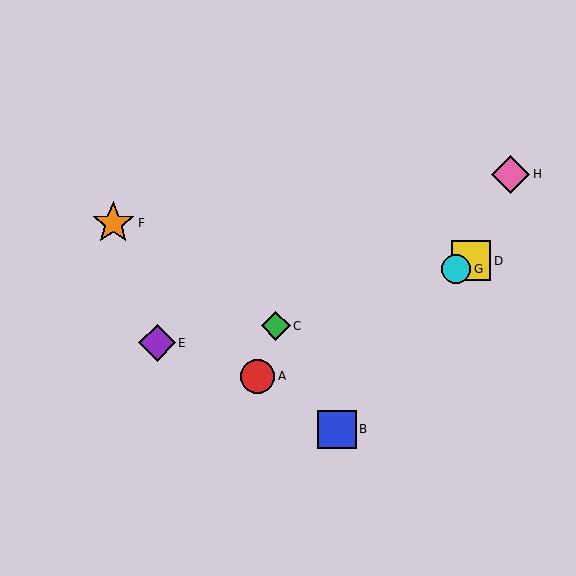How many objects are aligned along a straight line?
3 objects (A, D, G) are aligned along a straight line.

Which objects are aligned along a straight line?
Objects A, D, G are aligned along a straight line.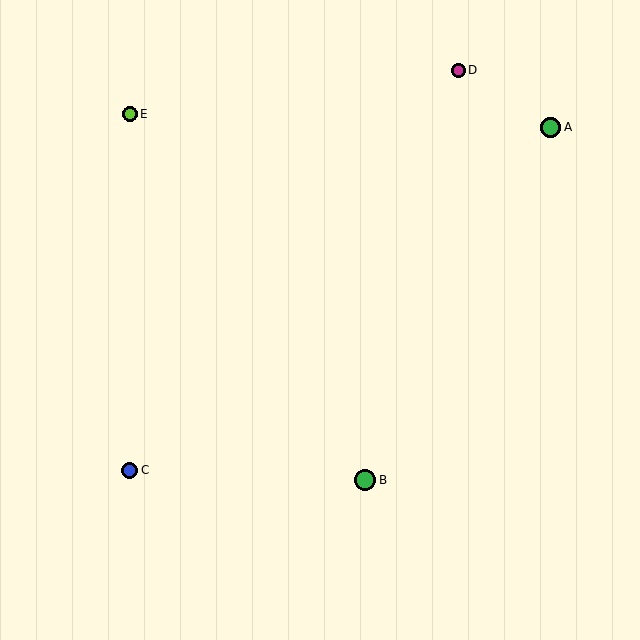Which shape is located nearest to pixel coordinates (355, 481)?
The green circle (labeled B) at (365, 480) is nearest to that location.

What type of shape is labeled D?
Shape D is a magenta circle.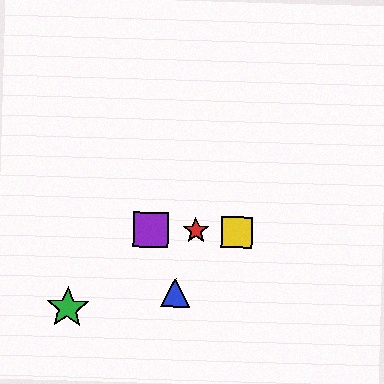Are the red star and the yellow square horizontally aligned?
Yes, both are at y≈231.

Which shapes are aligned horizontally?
The red star, the yellow square, the purple square are aligned horizontally.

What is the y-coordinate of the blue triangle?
The blue triangle is at y≈293.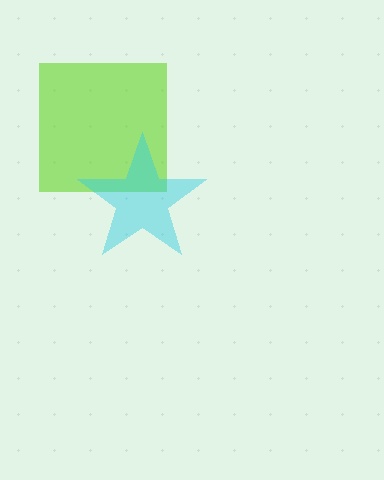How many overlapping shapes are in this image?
There are 2 overlapping shapes in the image.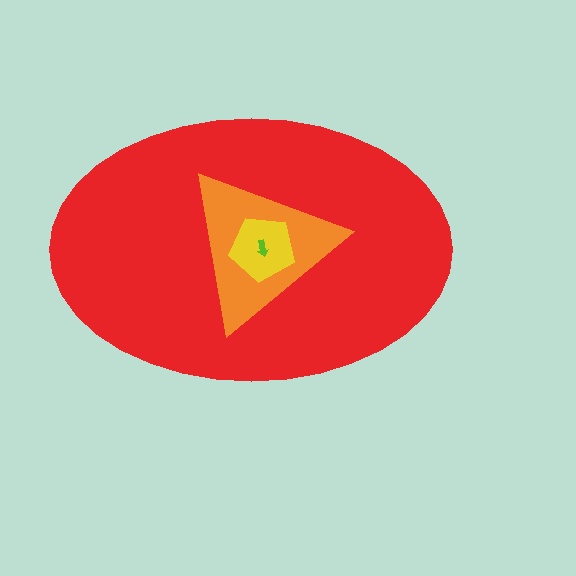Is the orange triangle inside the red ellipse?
Yes.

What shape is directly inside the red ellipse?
The orange triangle.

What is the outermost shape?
The red ellipse.